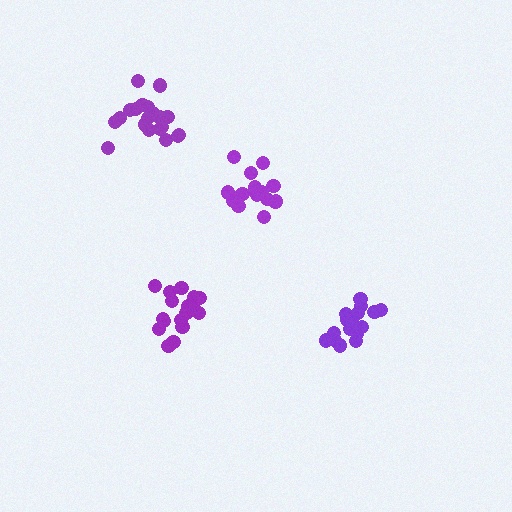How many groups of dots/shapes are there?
There are 4 groups.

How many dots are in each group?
Group 1: 18 dots, Group 2: 17 dots, Group 3: 17 dots, Group 4: 21 dots (73 total).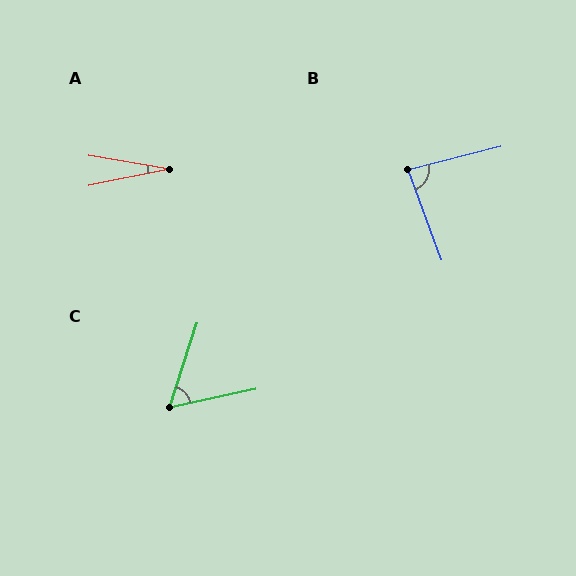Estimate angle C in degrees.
Approximately 60 degrees.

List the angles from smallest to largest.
A (21°), C (60°), B (84°).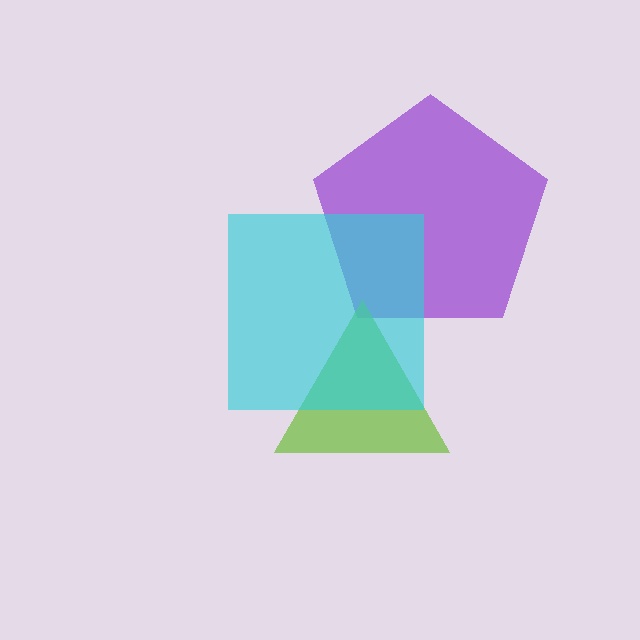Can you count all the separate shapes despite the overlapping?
Yes, there are 3 separate shapes.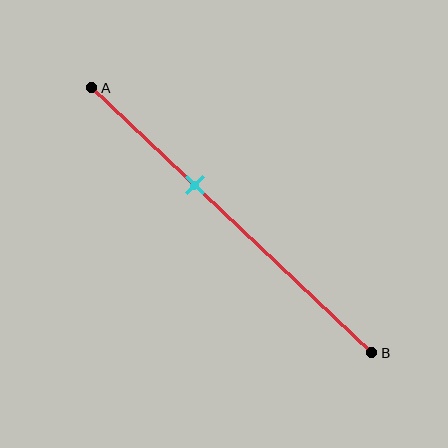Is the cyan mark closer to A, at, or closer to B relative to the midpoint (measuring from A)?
The cyan mark is closer to point A than the midpoint of segment AB.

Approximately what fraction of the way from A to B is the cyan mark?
The cyan mark is approximately 35% of the way from A to B.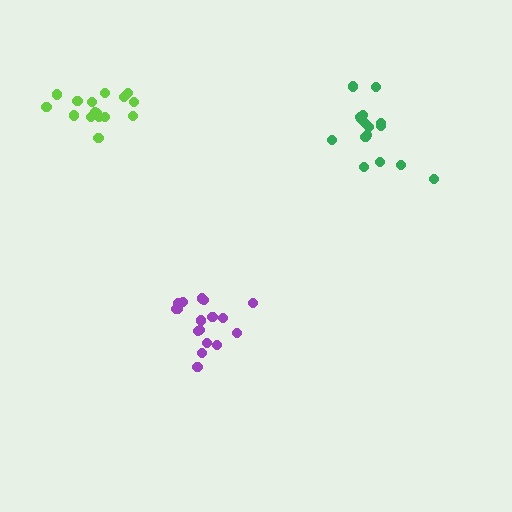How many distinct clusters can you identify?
There are 3 distinct clusters.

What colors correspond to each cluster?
The clusters are colored: lime, green, purple.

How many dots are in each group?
Group 1: 16 dots, Group 2: 17 dots, Group 3: 18 dots (51 total).